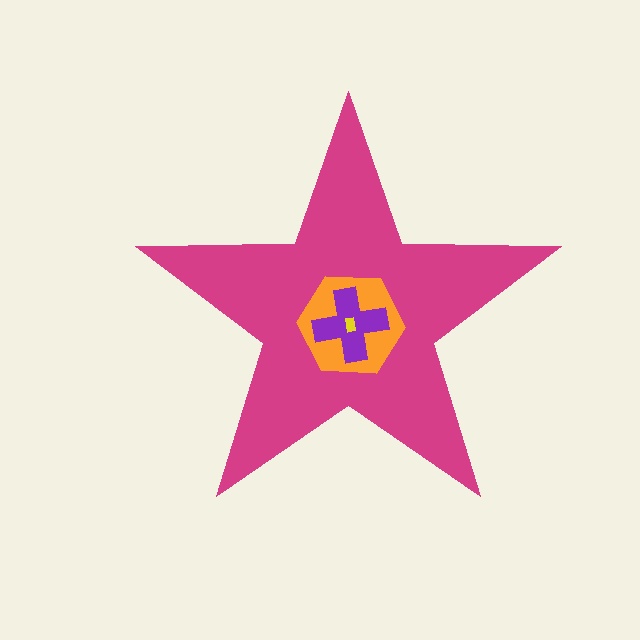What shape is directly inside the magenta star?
The orange hexagon.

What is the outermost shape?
The magenta star.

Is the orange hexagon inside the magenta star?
Yes.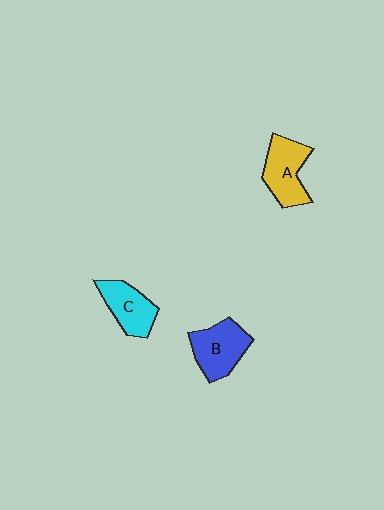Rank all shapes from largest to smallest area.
From largest to smallest: B (blue), A (yellow), C (cyan).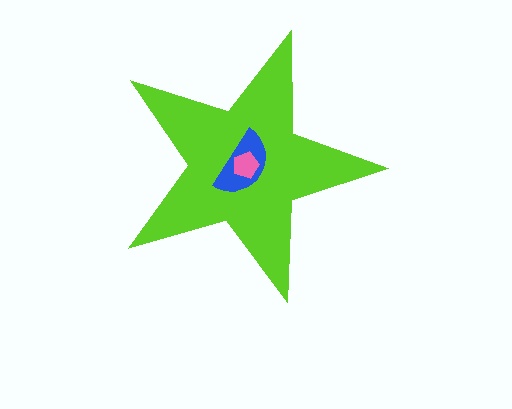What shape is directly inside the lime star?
The blue semicircle.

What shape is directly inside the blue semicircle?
The pink pentagon.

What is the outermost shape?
The lime star.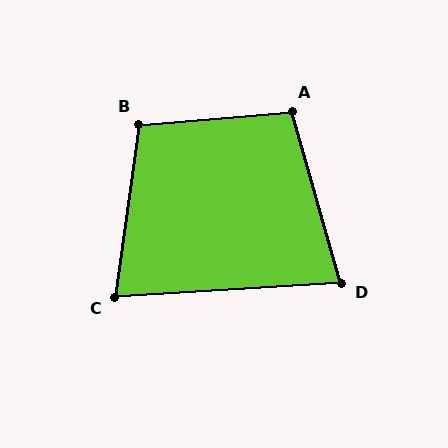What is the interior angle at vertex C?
Approximately 79 degrees (acute).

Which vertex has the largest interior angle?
B, at approximately 102 degrees.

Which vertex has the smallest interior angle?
D, at approximately 78 degrees.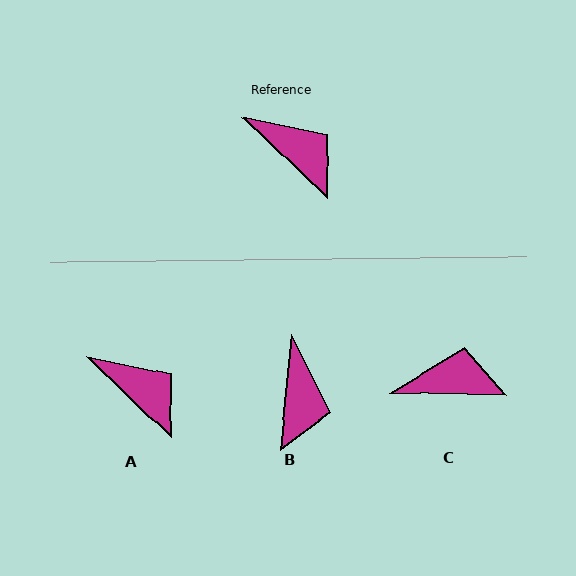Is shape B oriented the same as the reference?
No, it is off by about 52 degrees.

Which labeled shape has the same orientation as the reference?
A.